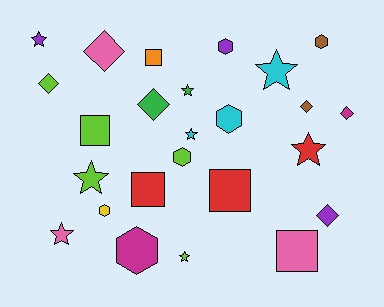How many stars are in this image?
There are 8 stars.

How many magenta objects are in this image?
There are 2 magenta objects.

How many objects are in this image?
There are 25 objects.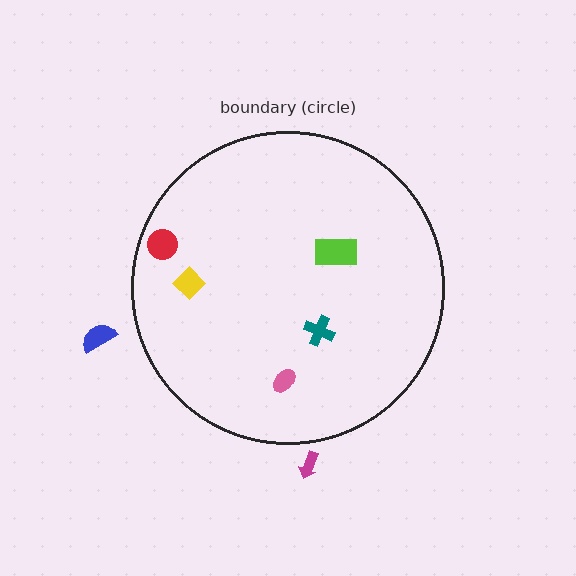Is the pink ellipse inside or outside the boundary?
Inside.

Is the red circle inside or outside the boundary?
Inside.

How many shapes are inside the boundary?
5 inside, 2 outside.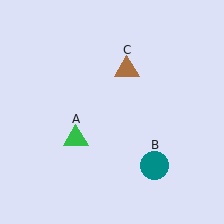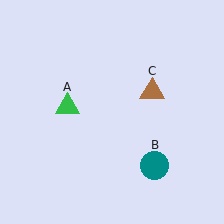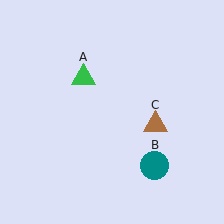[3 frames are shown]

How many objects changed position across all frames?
2 objects changed position: green triangle (object A), brown triangle (object C).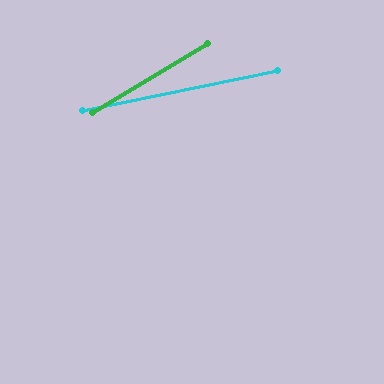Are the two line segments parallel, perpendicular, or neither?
Neither parallel nor perpendicular — they differ by about 20°.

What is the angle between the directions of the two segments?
Approximately 20 degrees.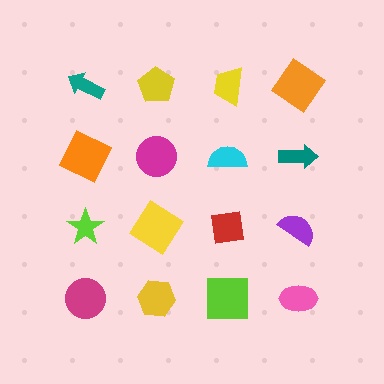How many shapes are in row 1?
4 shapes.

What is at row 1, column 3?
A yellow trapezoid.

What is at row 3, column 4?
A purple semicircle.